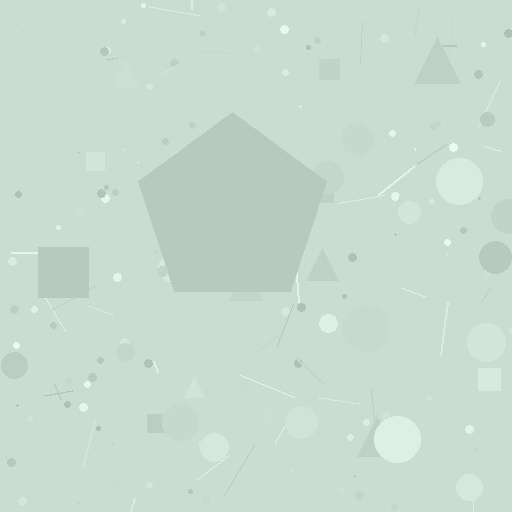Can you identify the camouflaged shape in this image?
The camouflaged shape is a pentagon.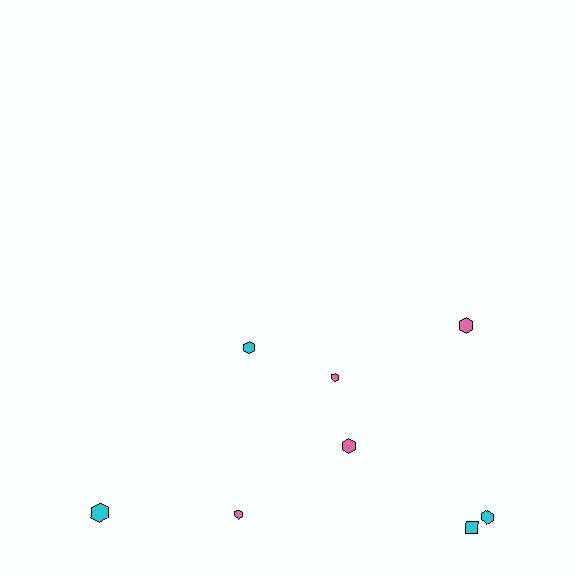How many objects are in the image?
There are 8 objects.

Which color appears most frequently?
Pink, with 4 objects.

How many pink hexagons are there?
There are 4 pink hexagons.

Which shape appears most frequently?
Hexagon, with 7 objects.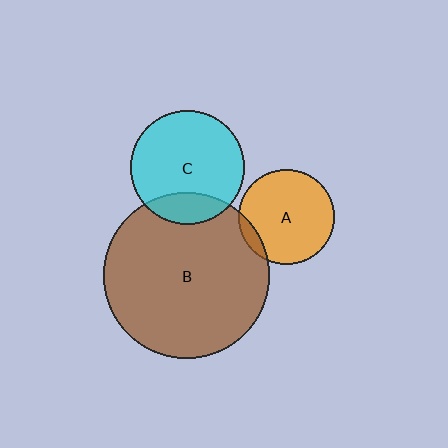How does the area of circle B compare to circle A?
Approximately 3.0 times.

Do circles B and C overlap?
Yes.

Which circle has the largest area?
Circle B (brown).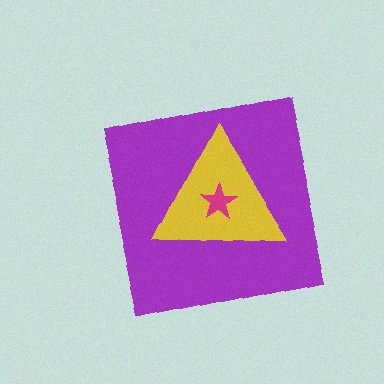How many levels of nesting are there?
3.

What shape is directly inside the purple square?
The yellow triangle.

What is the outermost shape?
The purple square.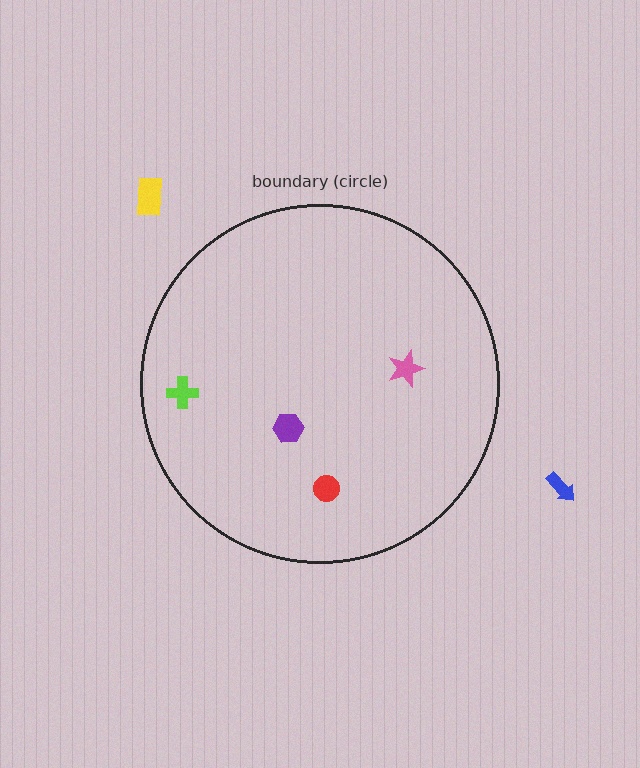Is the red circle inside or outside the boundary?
Inside.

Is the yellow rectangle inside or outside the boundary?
Outside.